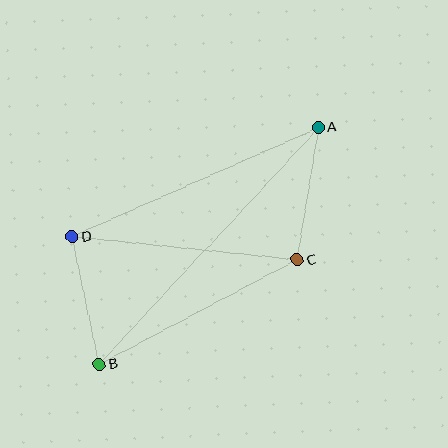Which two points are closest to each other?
Points B and D are closest to each other.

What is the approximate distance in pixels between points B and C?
The distance between B and C is approximately 224 pixels.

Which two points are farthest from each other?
Points A and B are farthest from each other.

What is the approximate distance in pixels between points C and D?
The distance between C and D is approximately 226 pixels.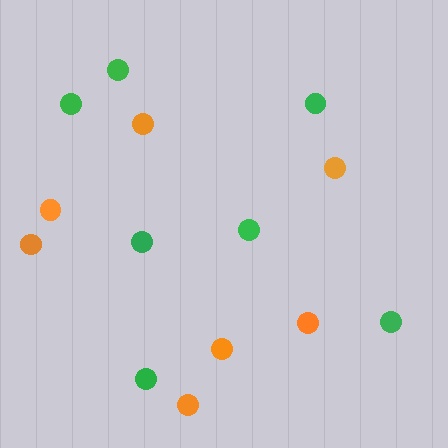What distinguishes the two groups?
There are 2 groups: one group of orange circles (7) and one group of green circles (7).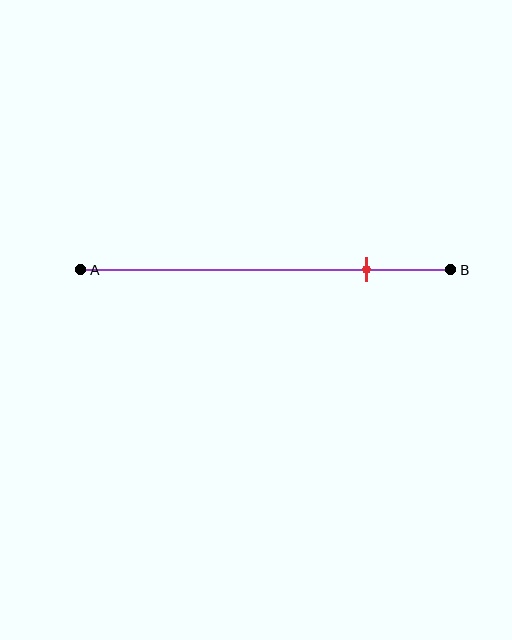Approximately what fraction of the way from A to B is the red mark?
The red mark is approximately 75% of the way from A to B.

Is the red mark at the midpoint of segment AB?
No, the mark is at about 75% from A, not at the 50% midpoint.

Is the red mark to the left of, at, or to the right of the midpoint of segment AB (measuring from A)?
The red mark is to the right of the midpoint of segment AB.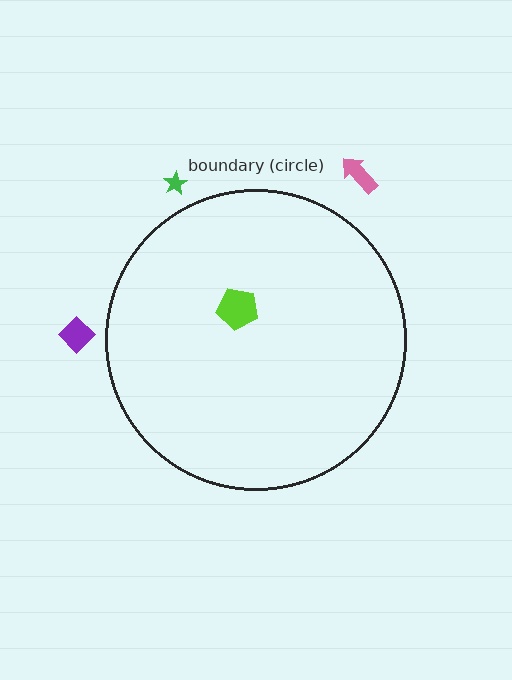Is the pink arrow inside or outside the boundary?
Outside.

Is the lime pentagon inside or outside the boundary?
Inside.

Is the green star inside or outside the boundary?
Outside.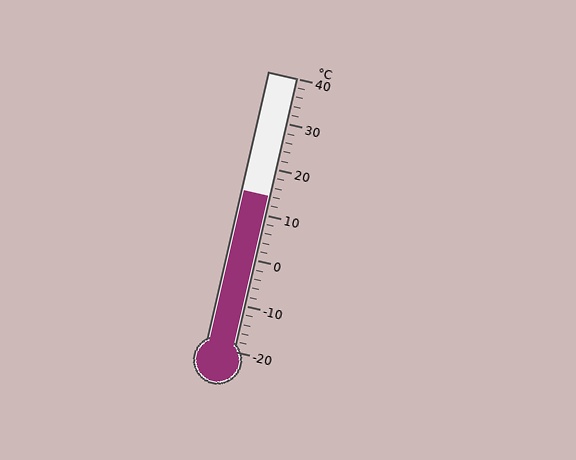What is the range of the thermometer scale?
The thermometer scale ranges from -20°C to 40°C.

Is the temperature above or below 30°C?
The temperature is below 30°C.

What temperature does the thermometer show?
The thermometer shows approximately 14°C.